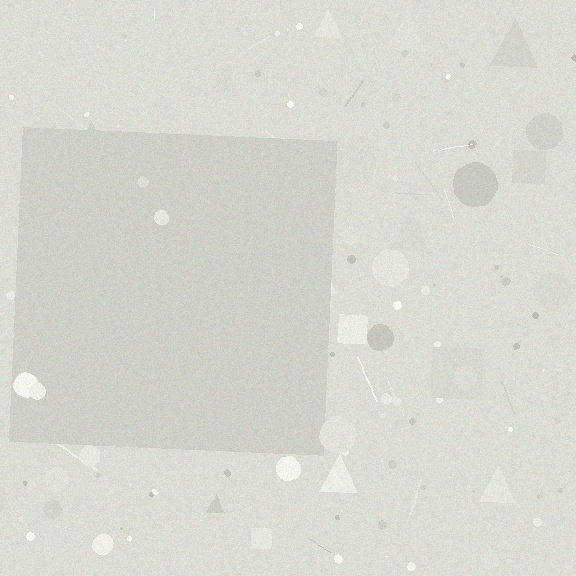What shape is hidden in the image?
A square is hidden in the image.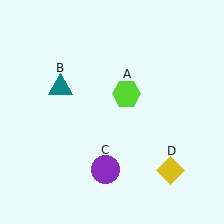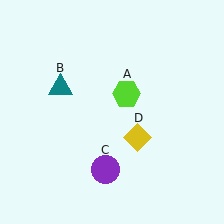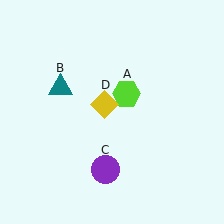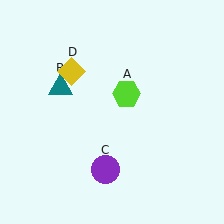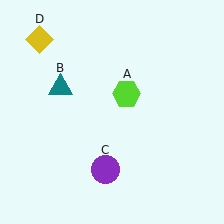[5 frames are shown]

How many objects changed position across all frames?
1 object changed position: yellow diamond (object D).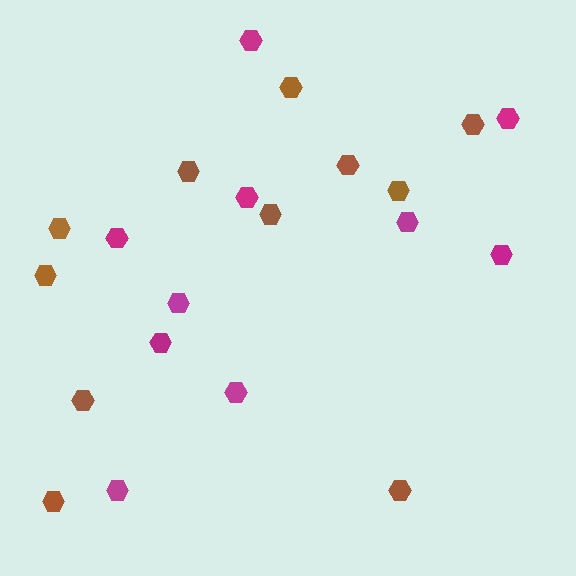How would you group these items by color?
There are 2 groups: one group of magenta hexagons (10) and one group of brown hexagons (11).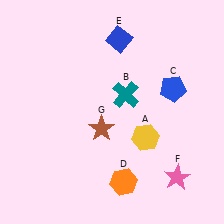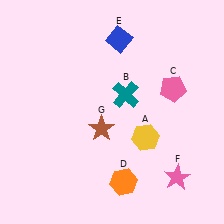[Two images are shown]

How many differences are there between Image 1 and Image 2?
There is 1 difference between the two images.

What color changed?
The pentagon (C) changed from blue in Image 1 to pink in Image 2.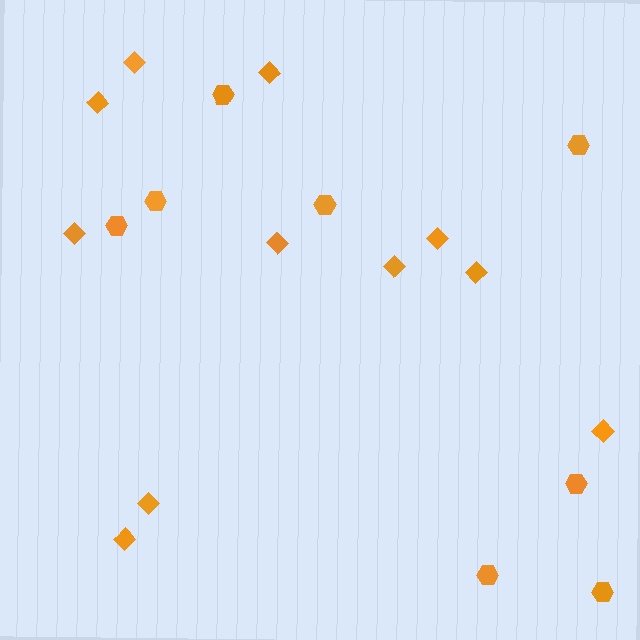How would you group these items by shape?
There are 2 groups: one group of hexagons (8) and one group of diamonds (11).